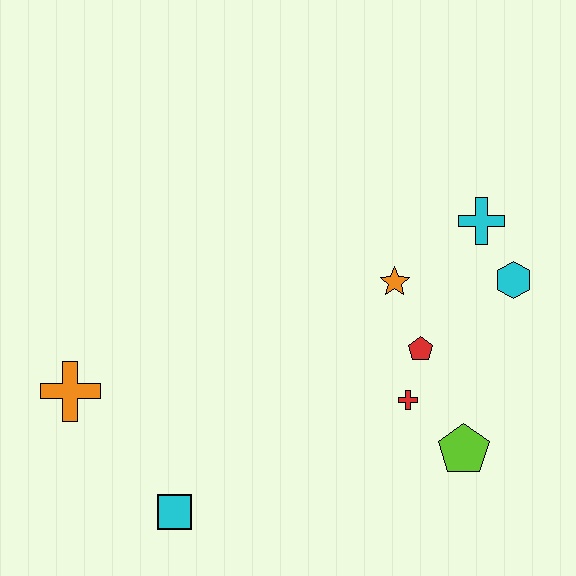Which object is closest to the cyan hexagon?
The cyan cross is closest to the cyan hexagon.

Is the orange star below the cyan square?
No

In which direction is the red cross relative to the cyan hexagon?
The red cross is below the cyan hexagon.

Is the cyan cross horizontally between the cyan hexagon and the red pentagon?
Yes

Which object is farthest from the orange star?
The orange cross is farthest from the orange star.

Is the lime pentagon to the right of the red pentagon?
Yes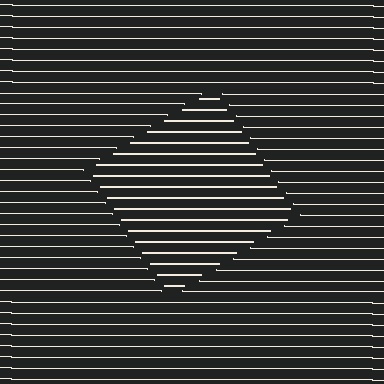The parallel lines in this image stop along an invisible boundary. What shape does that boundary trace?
An illusory square. The interior of the shape contains the same grating, shifted by half a period — the contour is defined by the phase discontinuity where line-ends from the inner and outer gratings abut.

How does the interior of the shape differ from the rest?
The interior of the shape contains the same grating, shifted by half a period — the contour is defined by the phase discontinuity where line-ends from the inner and outer gratings abut.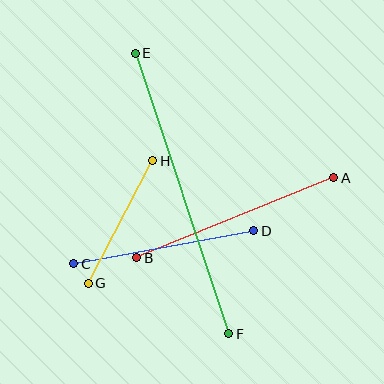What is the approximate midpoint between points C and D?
The midpoint is at approximately (164, 247) pixels.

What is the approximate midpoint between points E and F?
The midpoint is at approximately (182, 194) pixels.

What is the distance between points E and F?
The distance is approximately 295 pixels.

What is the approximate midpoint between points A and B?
The midpoint is at approximately (235, 218) pixels.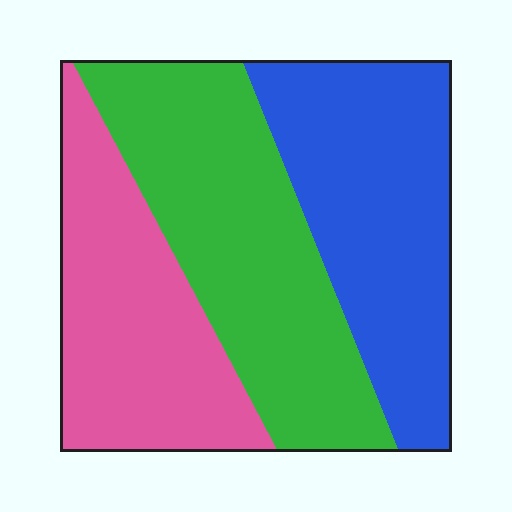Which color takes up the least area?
Pink, at roughly 30%.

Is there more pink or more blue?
Blue.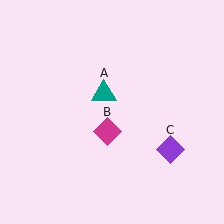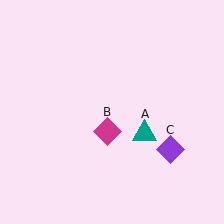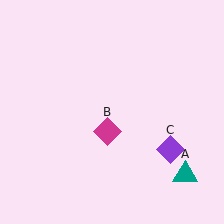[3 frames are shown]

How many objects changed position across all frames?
1 object changed position: teal triangle (object A).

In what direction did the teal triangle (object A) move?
The teal triangle (object A) moved down and to the right.